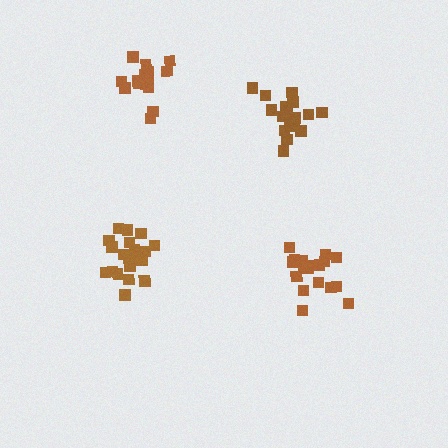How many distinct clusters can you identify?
There are 4 distinct clusters.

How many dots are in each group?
Group 1: 15 dots, Group 2: 21 dots, Group 3: 19 dots, Group 4: 18 dots (73 total).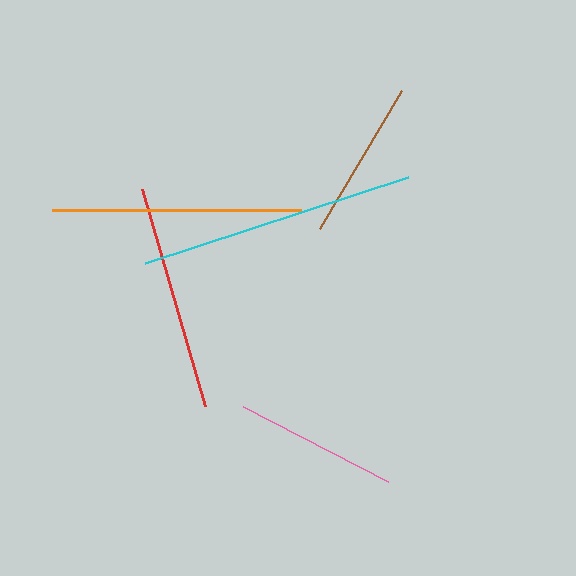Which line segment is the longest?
The cyan line is the longest at approximately 276 pixels.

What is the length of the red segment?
The red segment is approximately 227 pixels long.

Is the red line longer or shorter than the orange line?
The orange line is longer than the red line.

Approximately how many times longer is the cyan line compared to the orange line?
The cyan line is approximately 1.1 times the length of the orange line.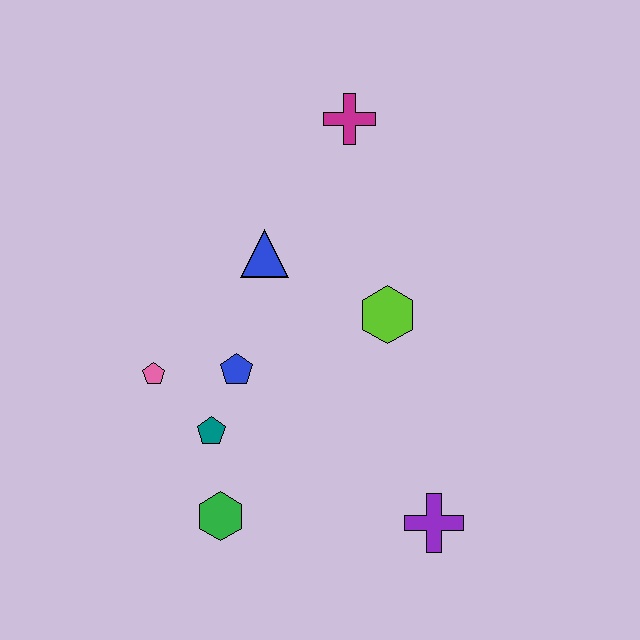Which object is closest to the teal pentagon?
The blue pentagon is closest to the teal pentagon.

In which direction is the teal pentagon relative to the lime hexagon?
The teal pentagon is to the left of the lime hexagon.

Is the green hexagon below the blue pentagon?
Yes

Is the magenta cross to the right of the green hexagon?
Yes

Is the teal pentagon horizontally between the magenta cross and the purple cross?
No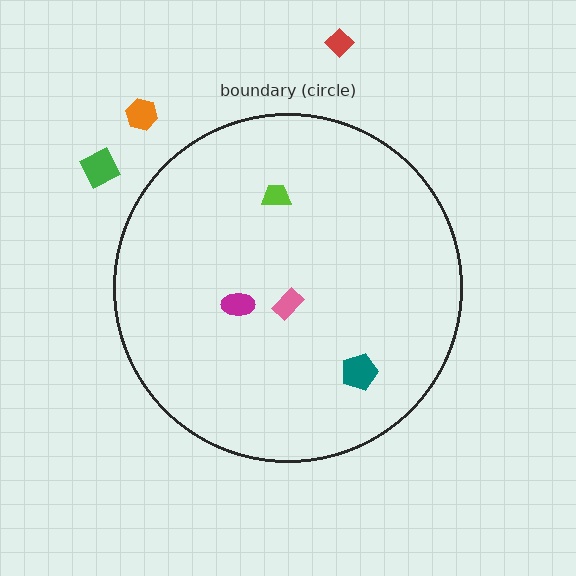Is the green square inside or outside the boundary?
Outside.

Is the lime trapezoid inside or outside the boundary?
Inside.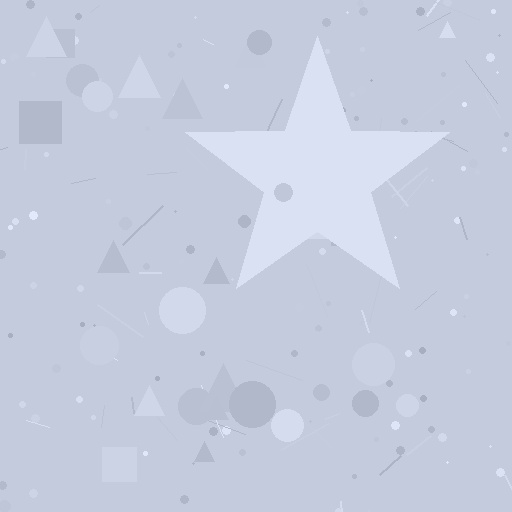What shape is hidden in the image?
A star is hidden in the image.